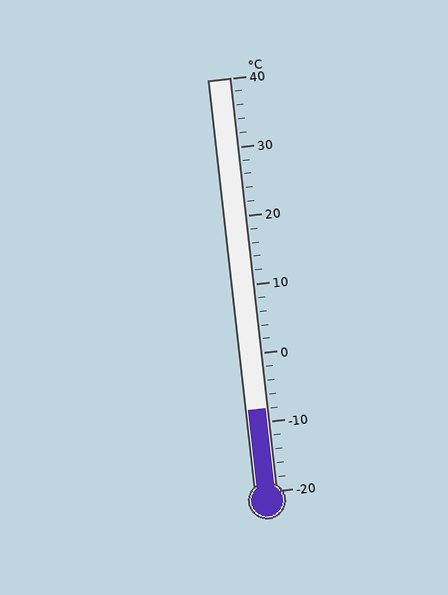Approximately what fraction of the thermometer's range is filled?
The thermometer is filled to approximately 20% of its range.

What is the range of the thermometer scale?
The thermometer scale ranges from -20°C to 40°C.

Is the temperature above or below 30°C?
The temperature is below 30°C.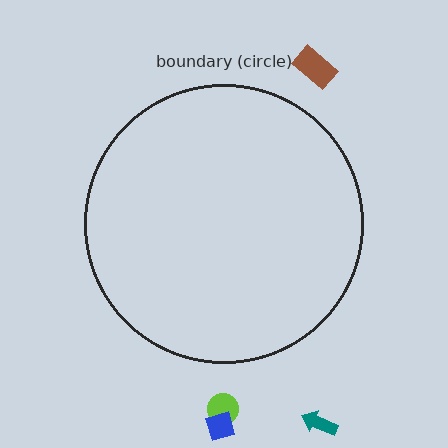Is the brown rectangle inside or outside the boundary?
Outside.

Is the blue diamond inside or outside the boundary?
Outside.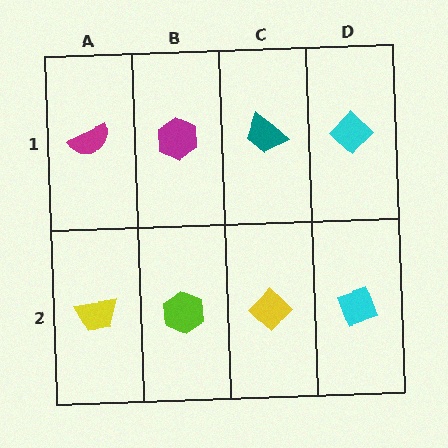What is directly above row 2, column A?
A magenta semicircle.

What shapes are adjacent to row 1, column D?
A cyan diamond (row 2, column D), a teal trapezoid (row 1, column C).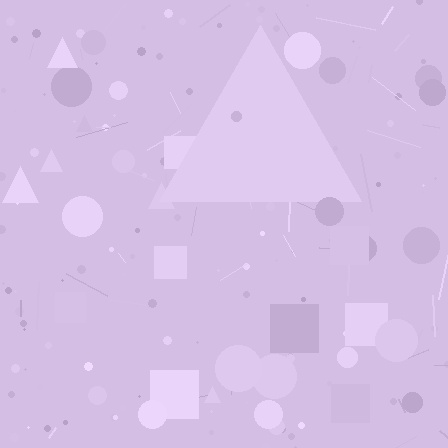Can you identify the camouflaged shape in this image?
The camouflaged shape is a triangle.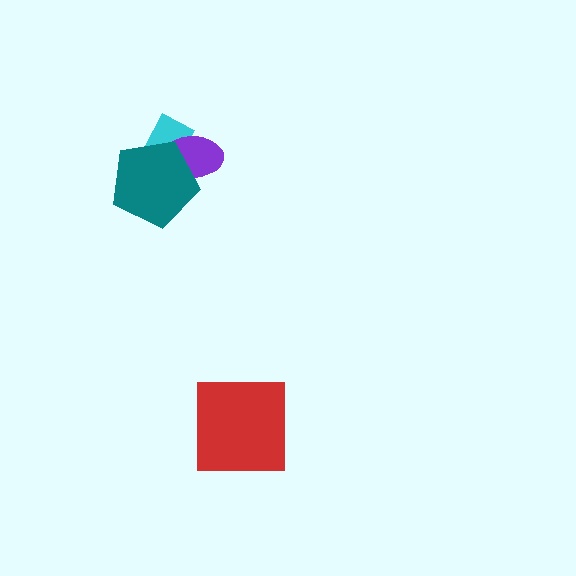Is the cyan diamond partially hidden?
Yes, it is partially covered by another shape.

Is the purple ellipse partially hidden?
Yes, it is partially covered by another shape.